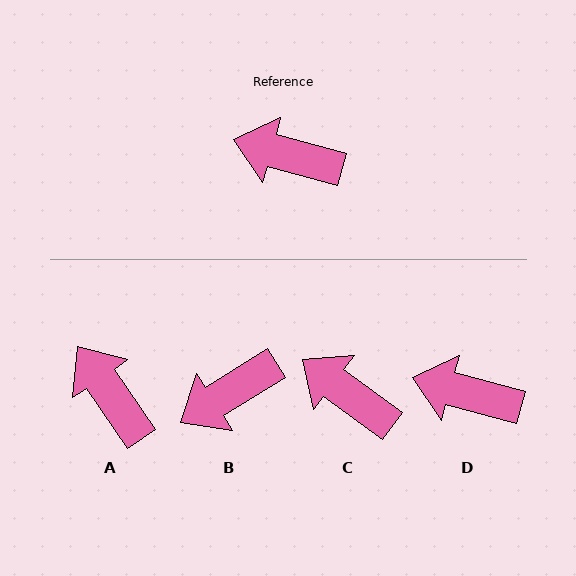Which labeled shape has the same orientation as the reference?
D.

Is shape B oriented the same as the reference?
No, it is off by about 47 degrees.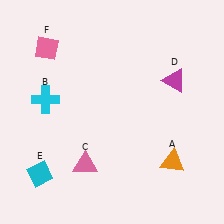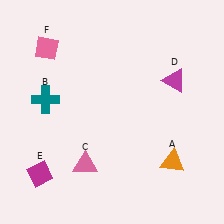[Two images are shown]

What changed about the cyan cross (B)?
In Image 1, B is cyan. In Image 2, it changed to teal.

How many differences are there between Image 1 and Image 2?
There are 2 differences between the two images.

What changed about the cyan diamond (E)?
In Image 1, E is cyan. In Image 2, it changed to magenta.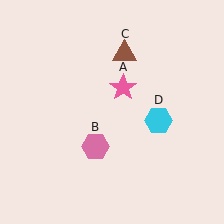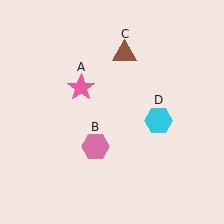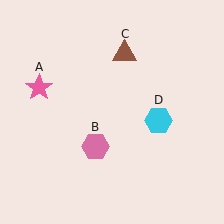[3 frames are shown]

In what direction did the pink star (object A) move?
The pink star (object A) moved left.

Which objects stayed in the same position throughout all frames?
Pink hexagon (object B) and brown triangle (object C) and cyan hexagon (object D) remained stationary.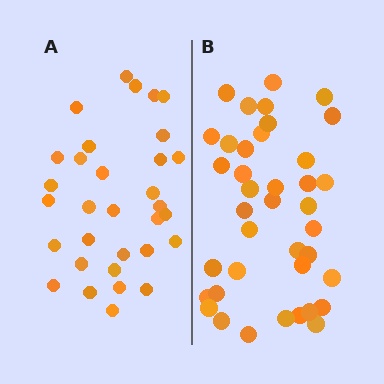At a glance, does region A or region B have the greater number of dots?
Region B (the right region) has more dots.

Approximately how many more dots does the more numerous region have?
Region B has roughly 8 or so more dots than region A.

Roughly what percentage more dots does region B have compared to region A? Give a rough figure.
About 20% more.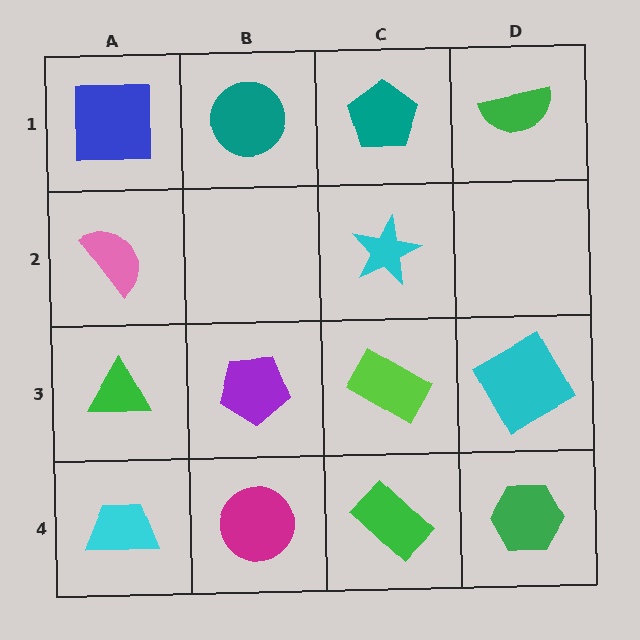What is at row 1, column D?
A green semicircle.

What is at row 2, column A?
A pink semicircle.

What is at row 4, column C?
A green rectangle.